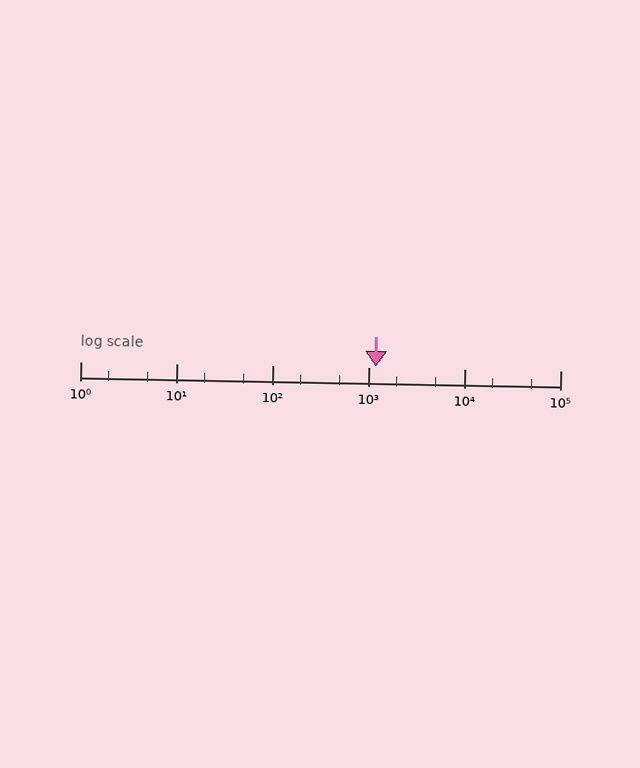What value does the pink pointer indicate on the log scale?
The pointer indicates approximately 1200.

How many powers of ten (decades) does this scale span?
The scale spans 5 decades, from 1 to 100000.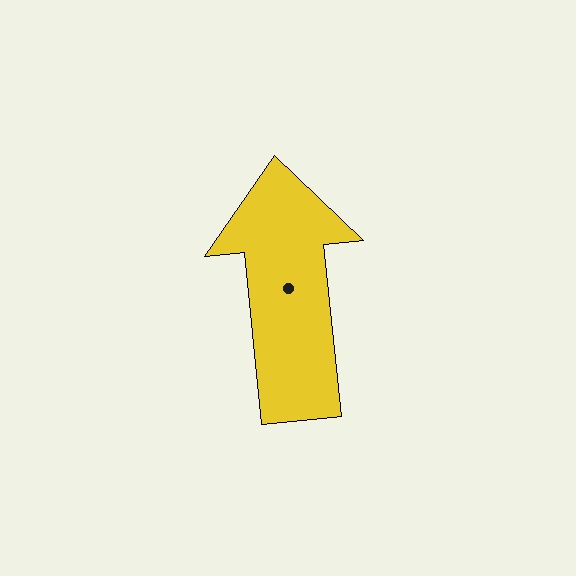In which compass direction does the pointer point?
North.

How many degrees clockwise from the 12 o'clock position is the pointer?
Approximately 354 degrees.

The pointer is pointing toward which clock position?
Roughly 12 o'clock.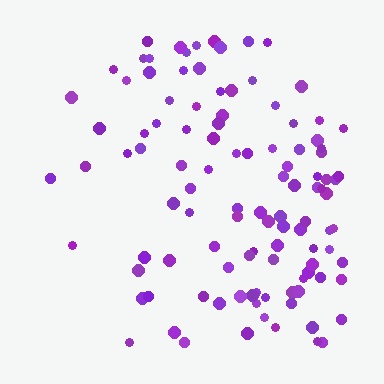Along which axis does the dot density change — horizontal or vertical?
Horizontal.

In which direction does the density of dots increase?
From left to right, with the right side densest.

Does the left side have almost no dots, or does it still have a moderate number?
Still a moderate number, just noticeably fewer than the right.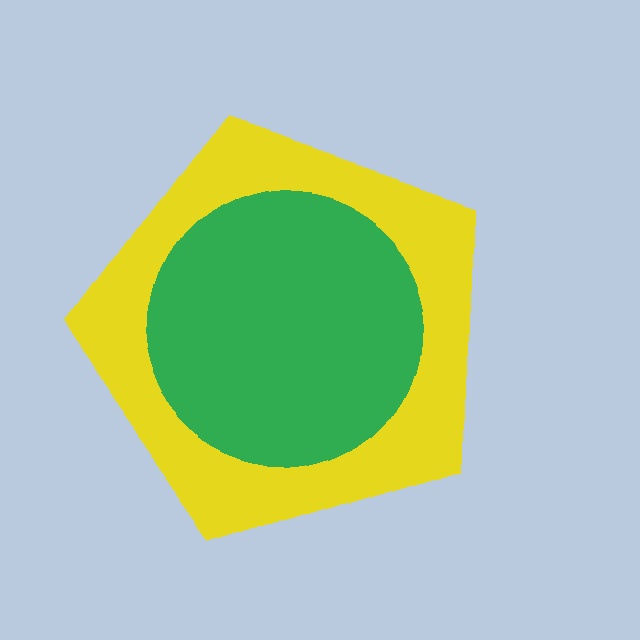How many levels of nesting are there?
2.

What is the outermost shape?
The yellow pentagon.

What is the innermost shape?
The green circle.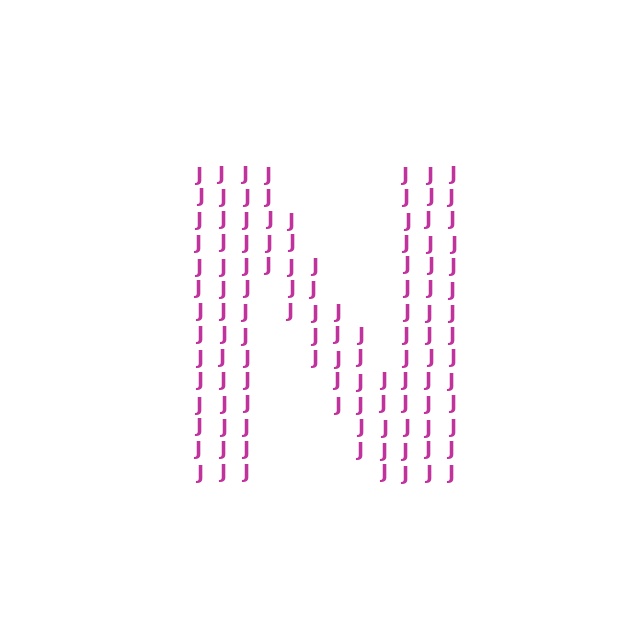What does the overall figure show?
The overall figure shows the letter N.